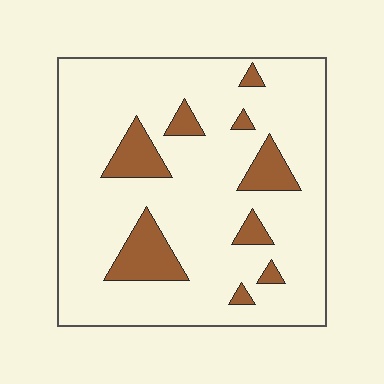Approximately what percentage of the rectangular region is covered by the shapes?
Approximately 15%.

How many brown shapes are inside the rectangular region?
9.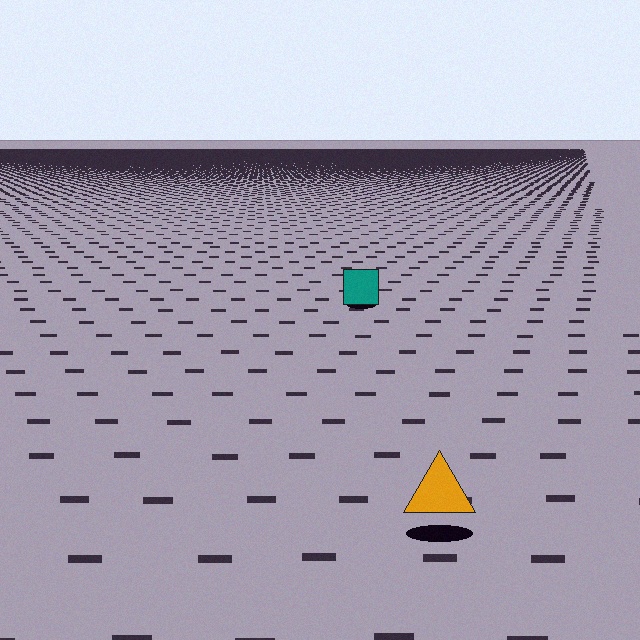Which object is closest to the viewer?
The orange triangle is closest. The texture marks near it are larger and more spread out.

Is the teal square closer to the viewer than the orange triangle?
No. The orange triangle is closer — you can tell from the texture gradient: the ground texture is coarser near it.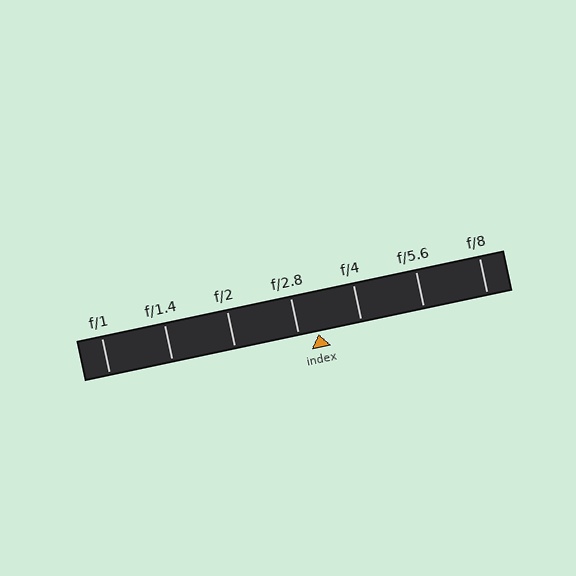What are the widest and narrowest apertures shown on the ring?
The widest aperture shown is f/1 and the narrowest is f/8.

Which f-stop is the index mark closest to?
The index mark is closest to f/2.8.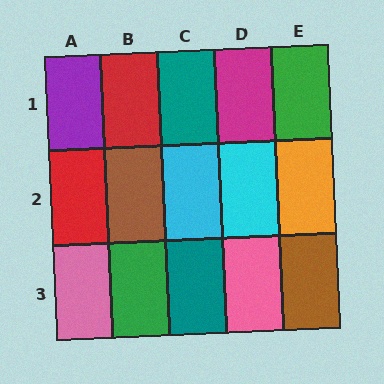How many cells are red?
2 cells are red.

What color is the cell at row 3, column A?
Pink.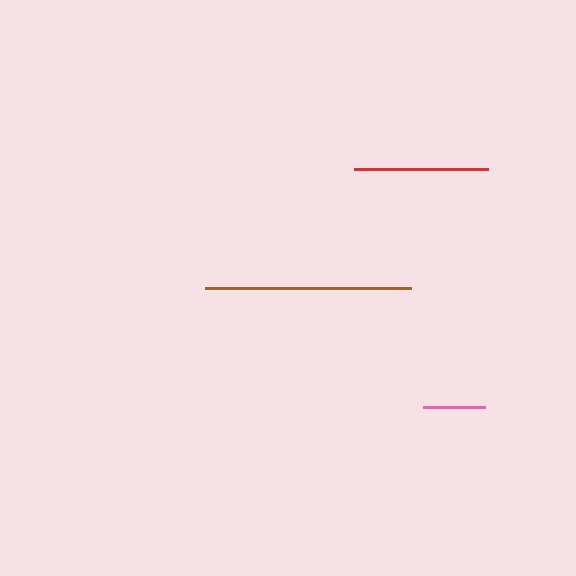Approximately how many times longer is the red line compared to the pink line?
The red line is approximately 2.1 times the length of the pink line.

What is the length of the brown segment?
The brown segment is approximately 206 pixels long.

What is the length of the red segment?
The red segment is approximately 134 pixels long.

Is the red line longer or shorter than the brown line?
The brown line is longer than the red line.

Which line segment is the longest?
The brown line is the longest at approximately 206 pixels.